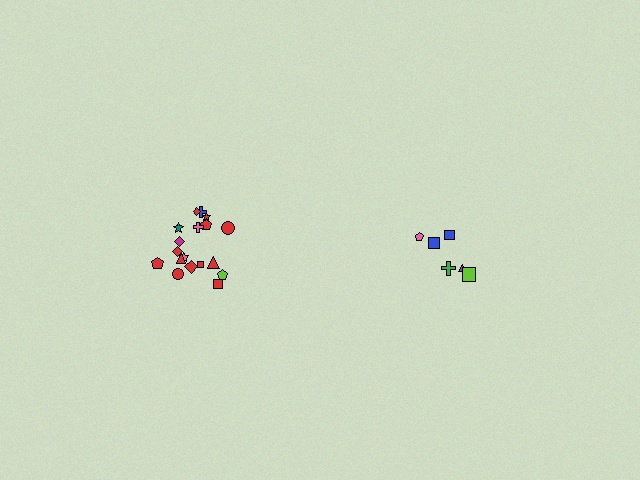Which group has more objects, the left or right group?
The left group.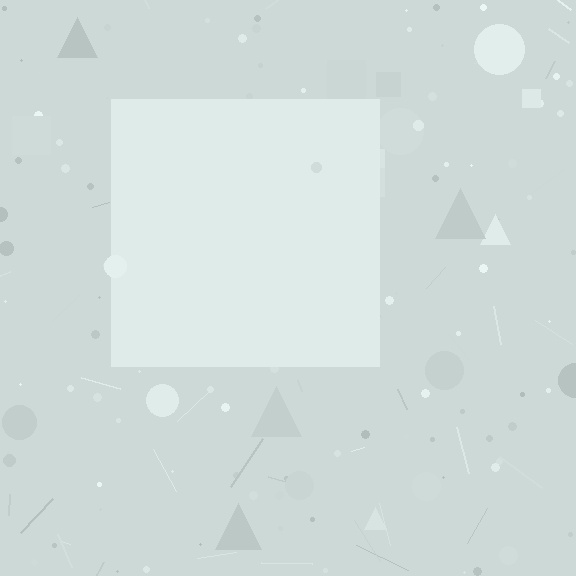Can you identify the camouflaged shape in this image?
The camouflaged shape is a square.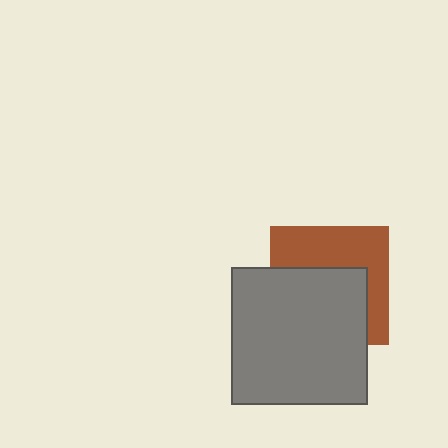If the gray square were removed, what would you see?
You would see the complete brown square.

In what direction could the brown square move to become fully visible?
The brown square could move up. That would shift it out from behind the gray square entirely.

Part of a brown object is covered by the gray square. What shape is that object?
It is a square.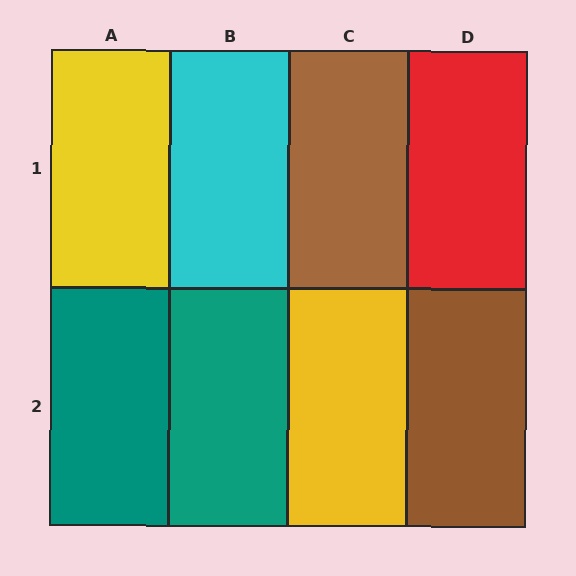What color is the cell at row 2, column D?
Brown.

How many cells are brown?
2 cells are brown.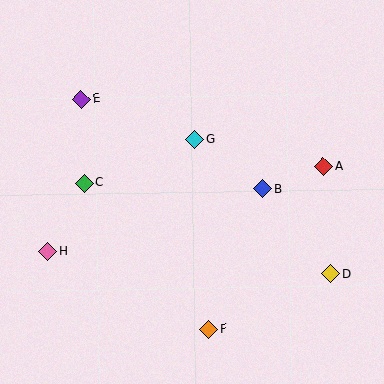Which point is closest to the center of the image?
Point G at (195, 139) is closest to the center.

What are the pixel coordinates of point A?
Point A is at (323, 166).